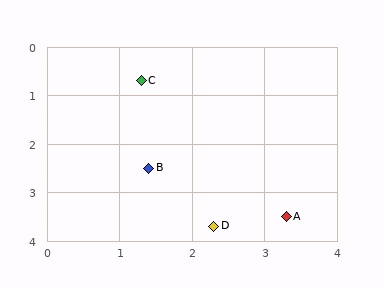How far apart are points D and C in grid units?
Points D and C are about 3.2 grid units apart.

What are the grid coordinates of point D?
Point D is at approximately (2.3, 3.7).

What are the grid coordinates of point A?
Point A is at approximately (3.3, 3.5).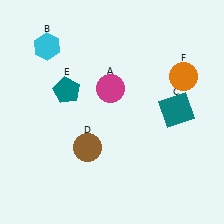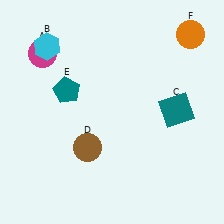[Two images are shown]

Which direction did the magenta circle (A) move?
The magenta circle (A) moved left.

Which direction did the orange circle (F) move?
The orange circle (F) moved up.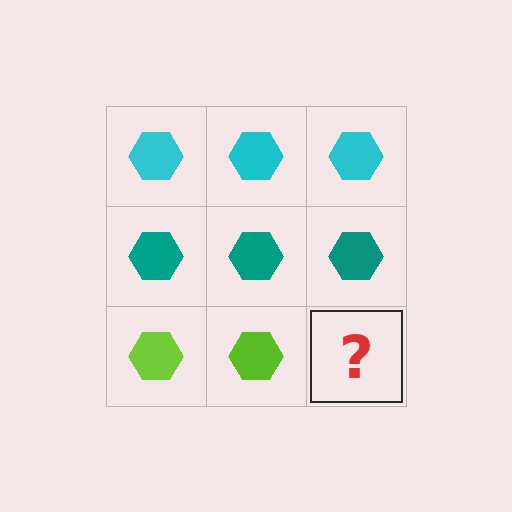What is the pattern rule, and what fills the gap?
The rule is that each row has a consistent color. The gap should be filled with a lime hexagon.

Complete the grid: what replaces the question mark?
The question mark should be replaced with a lime hexagon.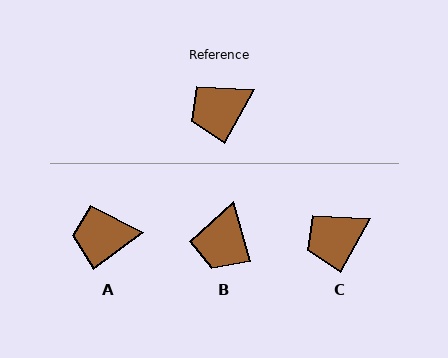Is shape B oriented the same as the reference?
No, it is off by about 45 degrees.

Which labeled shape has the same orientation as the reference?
C.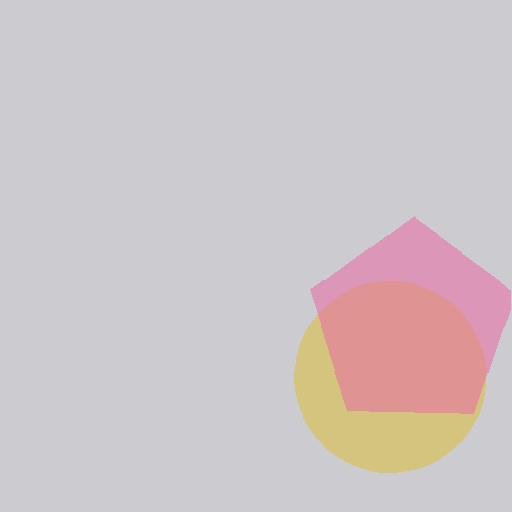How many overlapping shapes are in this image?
There are 2 overlapping shapes in the image.